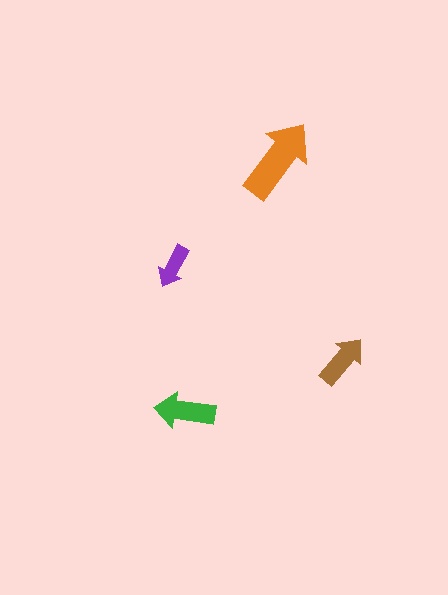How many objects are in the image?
There are 4 objects in the image.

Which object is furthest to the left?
The purple arrow is leftmost.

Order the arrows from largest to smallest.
the orange one, the green one, the brown one, the purple one.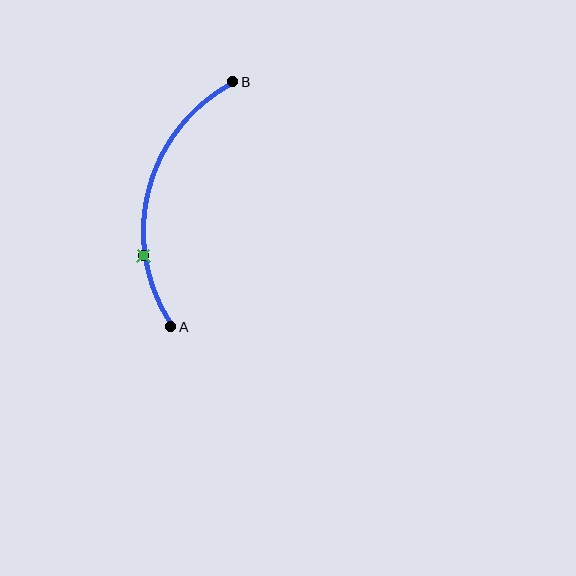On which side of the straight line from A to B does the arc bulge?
The arc bulges to the left of the straight line connecting A and B.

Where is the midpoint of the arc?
The arc midpoint is the point on the curve farthest from the straight line joining A and B. It sits to the left of that line.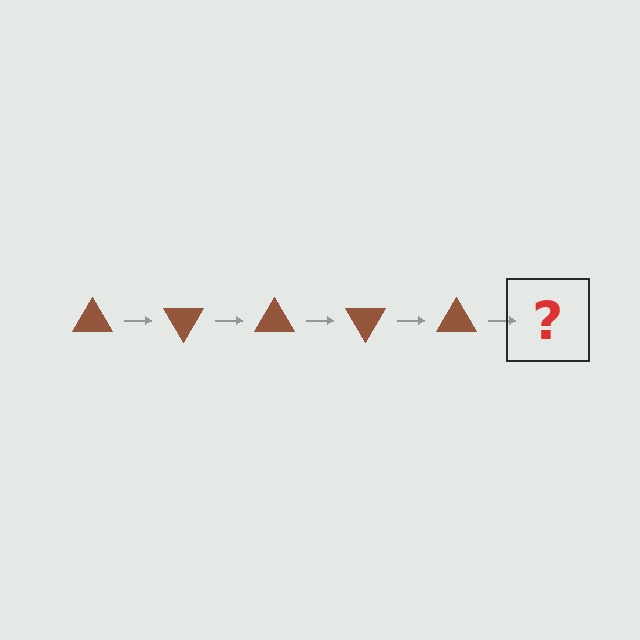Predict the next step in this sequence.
The next step is a brown triangle rotated 300 degrees.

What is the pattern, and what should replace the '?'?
The pattern is that the triangle rotates 60 degrees each step. The '?' should be a brown triangle rotated 300 degrees.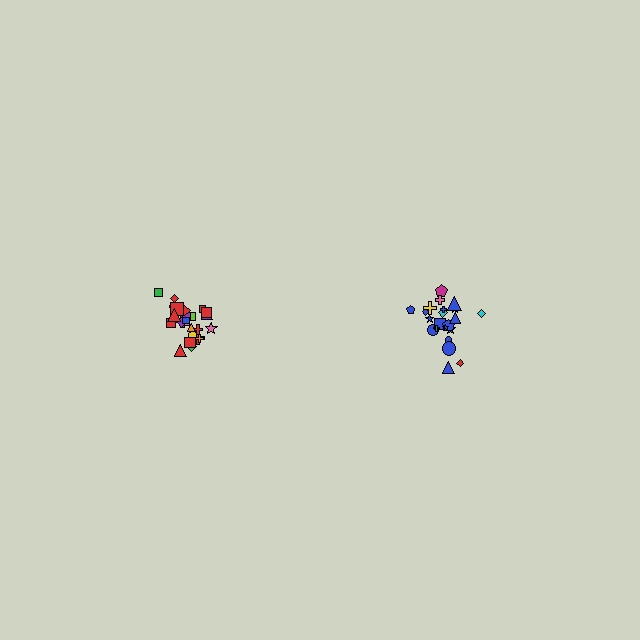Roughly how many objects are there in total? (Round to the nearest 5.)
Roughly 45 objects in total.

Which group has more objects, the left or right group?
The left group.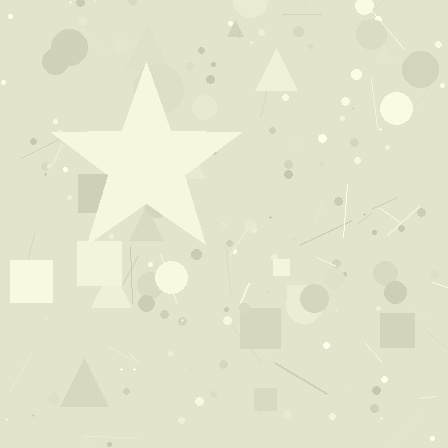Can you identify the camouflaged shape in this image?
The camouflaged shape is a star.